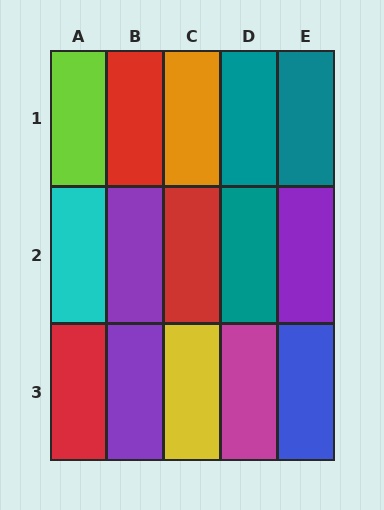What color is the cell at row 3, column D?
Magenta.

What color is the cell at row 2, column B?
Purple.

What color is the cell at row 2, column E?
Purple.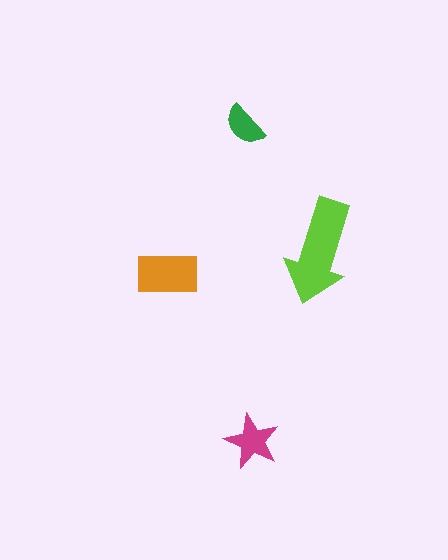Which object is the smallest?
The green semicircle.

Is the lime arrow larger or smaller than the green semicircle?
Larger.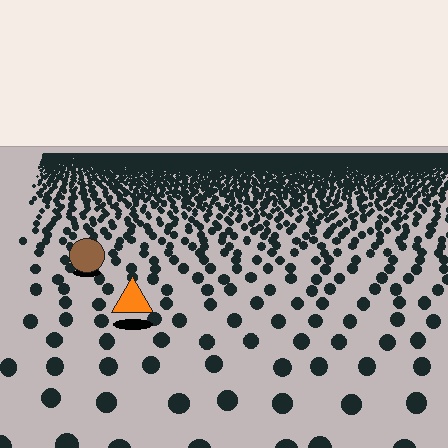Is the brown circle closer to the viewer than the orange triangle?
No. The orange triangle is closer — you can tell from the texture gradient: the ground texture is coarser near it.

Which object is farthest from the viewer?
The brown circle is farthest from the viewer. It appears smaller and the ground texture around it is denser.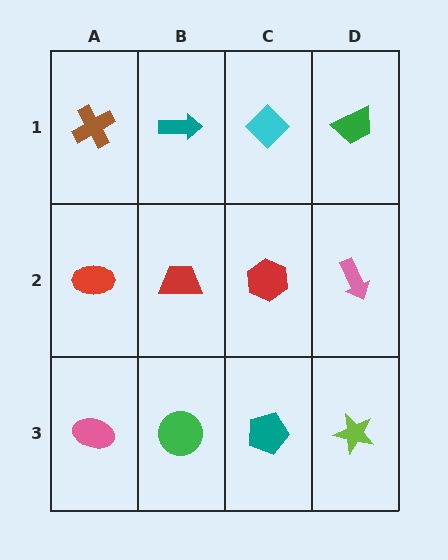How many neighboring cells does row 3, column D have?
2.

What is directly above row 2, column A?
A brown cross.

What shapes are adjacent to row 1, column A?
A red ellipse (row 2, column A), a teal arrow (row 1, column B).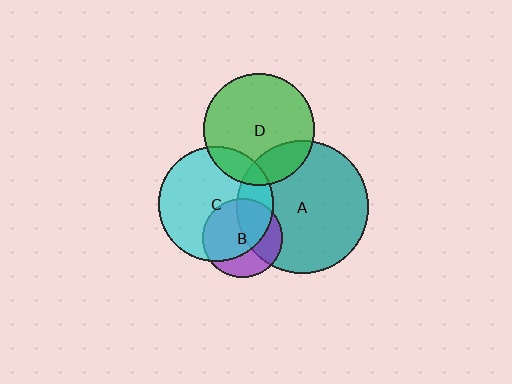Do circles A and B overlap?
Yes.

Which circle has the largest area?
Circle A (teal).